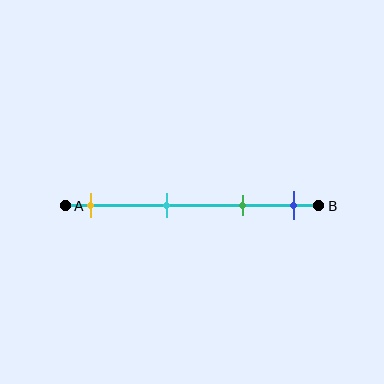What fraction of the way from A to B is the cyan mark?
The cyan mark is approximately 40% (0.4) of the way from A to B.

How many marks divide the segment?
There are 4 marks dividing the segment.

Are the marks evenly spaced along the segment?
No, the marks are not evenly spaced.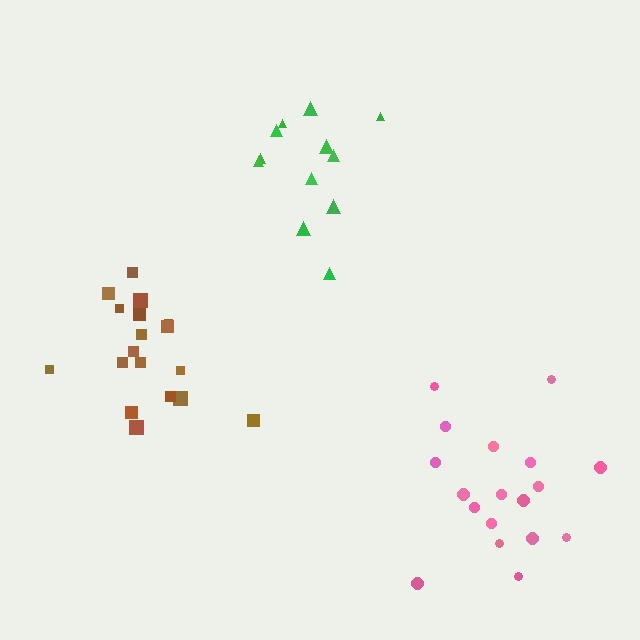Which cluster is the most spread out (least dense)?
Pink.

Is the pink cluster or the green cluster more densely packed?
Green.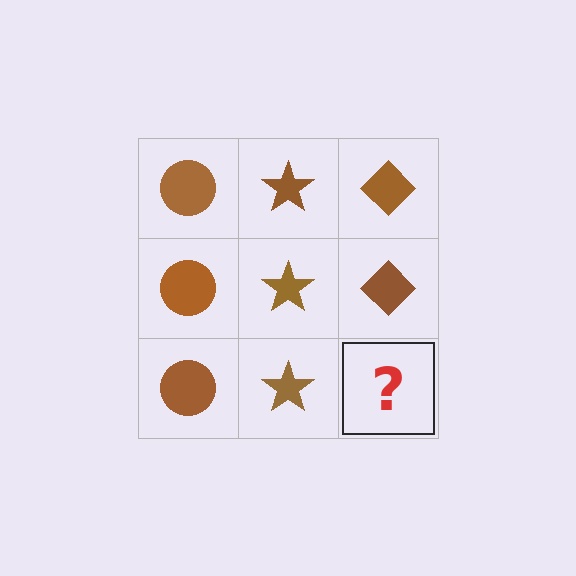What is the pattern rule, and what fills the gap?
The rule is that each column has a consistent shape. The gap should be filled with a brown diamond.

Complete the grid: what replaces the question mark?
The question mark should be replaced with a brown diamond.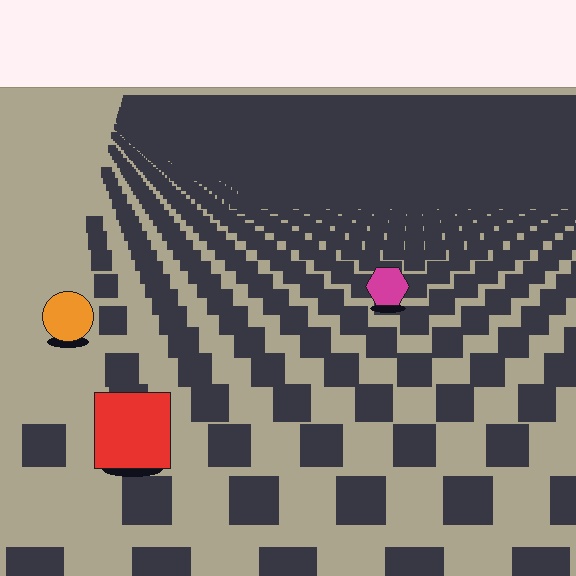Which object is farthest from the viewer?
The magenta hexagon is farthest from the viewer. It appears smaller and the ground texture around it is denser.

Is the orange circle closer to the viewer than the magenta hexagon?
Yes. The orange circle is closer — you can tell from the texture gradient: the ground texture is coarser near it.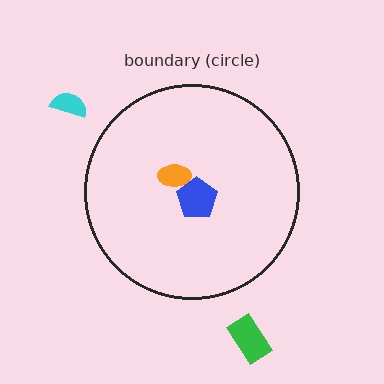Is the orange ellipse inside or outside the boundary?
Inside.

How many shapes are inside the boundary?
2 inside, 2 outside.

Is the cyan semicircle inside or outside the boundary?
Outside.